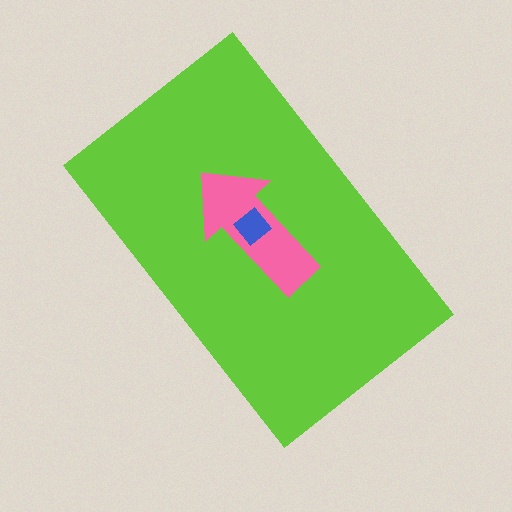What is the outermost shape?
The lime rectangle.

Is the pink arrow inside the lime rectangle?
Yes.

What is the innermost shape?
The blue diamond.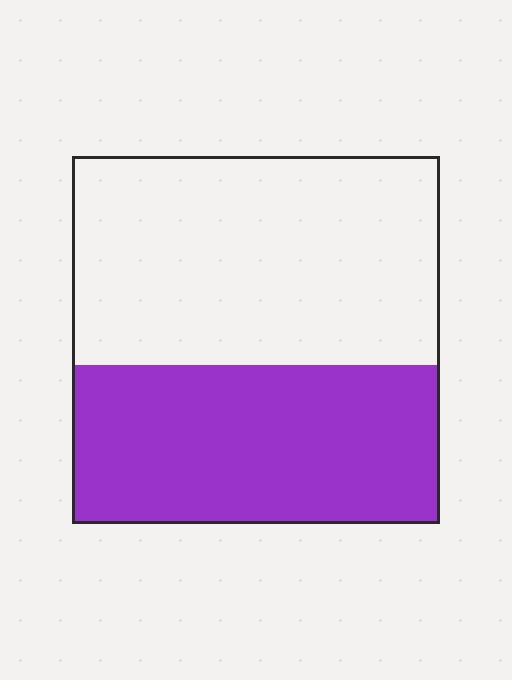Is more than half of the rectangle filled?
No.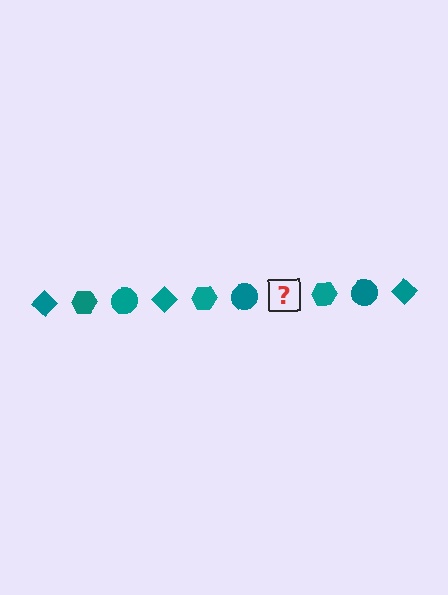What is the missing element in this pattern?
The missing element is a teal diamond.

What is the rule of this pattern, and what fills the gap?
The rule is that the pattern cycles through diamond, hexagon, circle shapes in teal. The gap should be filled with a teal diamond.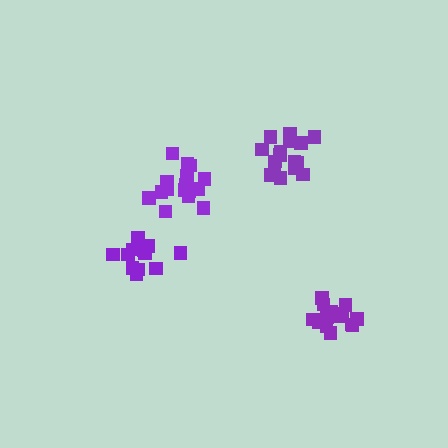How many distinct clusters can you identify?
There are 4 distinct clusters.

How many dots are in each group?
Group 1: 17 dots, Group 2: 15 dots, Group 3: 16 dots, Group 4: 12 dots (60 total).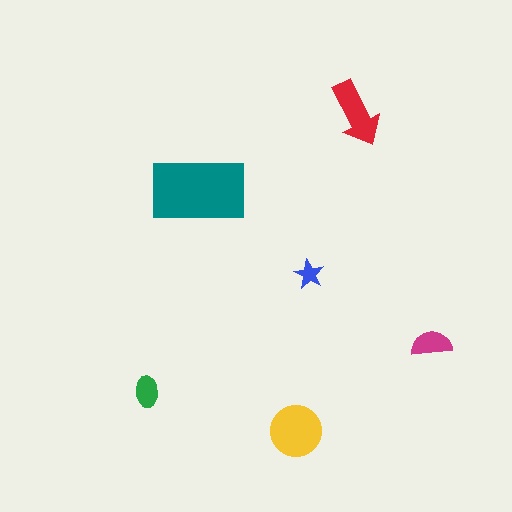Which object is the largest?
The teal rectangle.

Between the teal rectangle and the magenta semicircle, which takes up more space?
The teal rectangle.